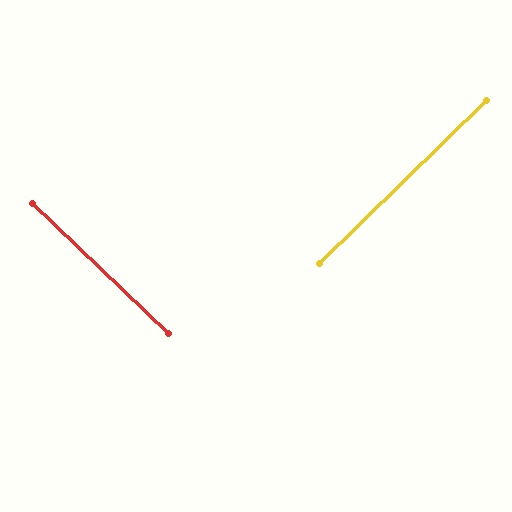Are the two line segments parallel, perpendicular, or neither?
Perpendicular — they meet at approximately 88°.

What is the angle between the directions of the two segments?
Approximately 88 degrees.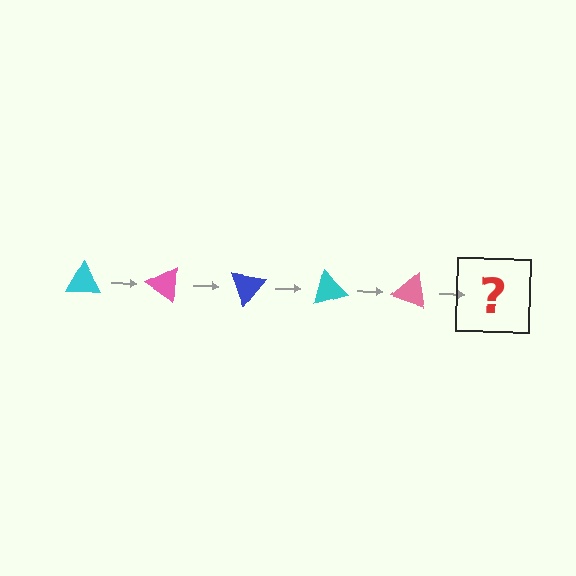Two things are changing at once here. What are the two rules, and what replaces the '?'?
The two rules are that it rotates 35 degrees each step and the color cycles through cyan, pink, and blue. The '?' should be a blue triangle, rotated 175 degrees from the start.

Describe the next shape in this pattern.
It should be a blue triangle, rotated 175 degrees from the start.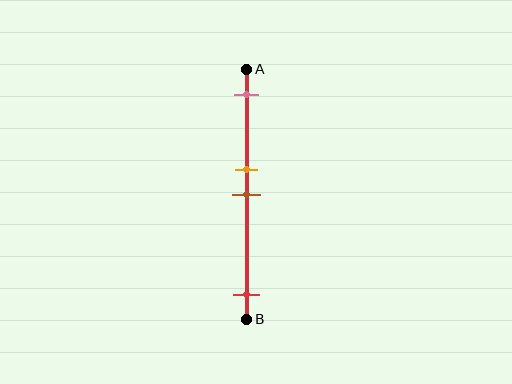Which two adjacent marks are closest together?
The orange and brown marks are the closest adjacent pair.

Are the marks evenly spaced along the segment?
No, the marks are not evenly spaced.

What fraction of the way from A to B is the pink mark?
The pink mark is approximately 10% (0.1) of the way from A to B.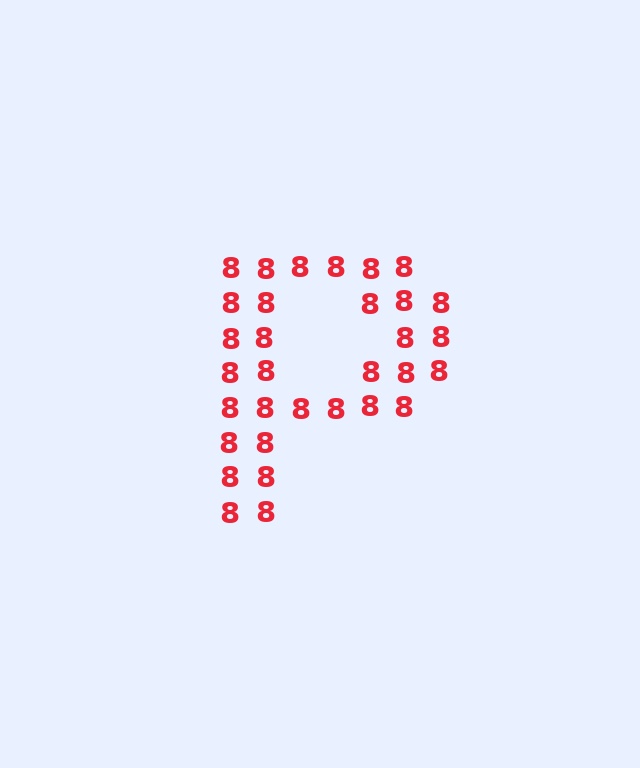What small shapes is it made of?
It is made of small digit 8's.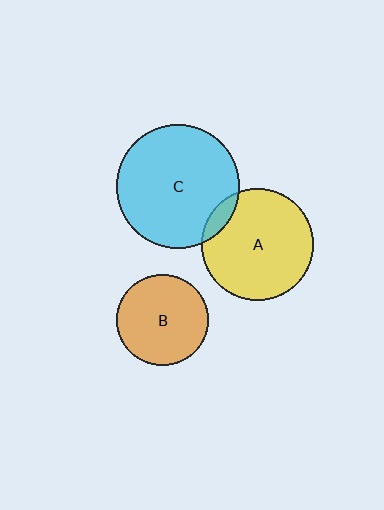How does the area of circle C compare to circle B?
Approximately 1.8 times.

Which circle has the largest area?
Circle C (cyan).